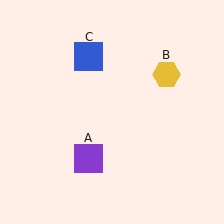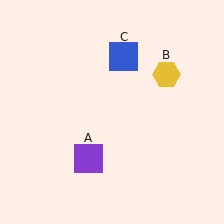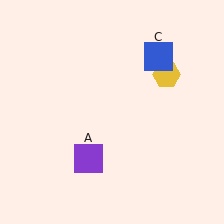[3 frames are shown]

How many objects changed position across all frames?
1 object changed position: blue square (object C).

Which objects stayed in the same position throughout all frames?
Purple square (object A) and yellow hexagon (object B) remained stationary.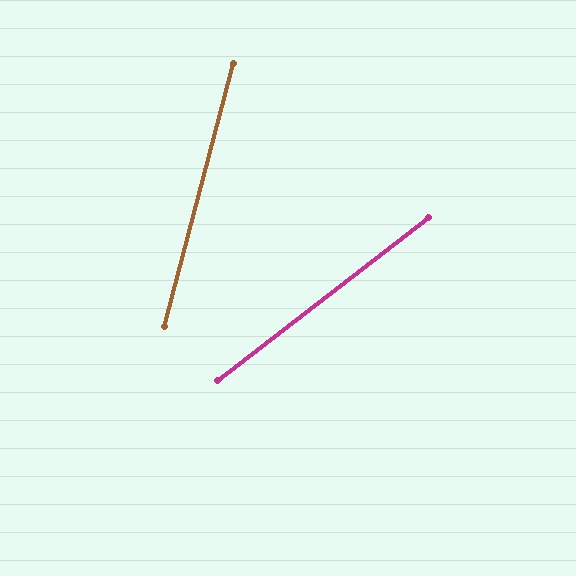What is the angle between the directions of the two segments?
Approximately 38 degrees.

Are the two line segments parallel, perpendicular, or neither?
Neither parallel nor perpendicular — they differ by about 38°.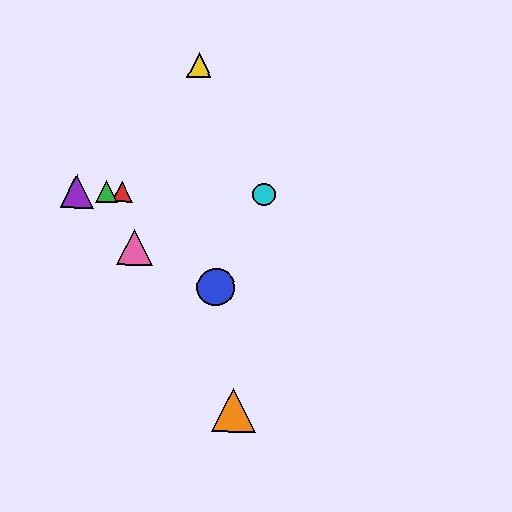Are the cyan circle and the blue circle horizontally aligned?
No, the cyan circle is at y≈195 and the blue circle is at y≈287.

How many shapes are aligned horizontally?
4 shapes (the red triangle, the green triangle, the purple triangle, the cyan circle) are aligned horizontally.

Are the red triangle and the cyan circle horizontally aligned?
Yes, both are at y≈192.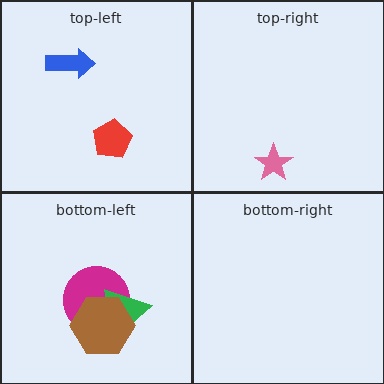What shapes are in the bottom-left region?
The magenta circle, the green triangle, the brown hexagon.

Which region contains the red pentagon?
The top-left region.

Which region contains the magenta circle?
The bottom-left region.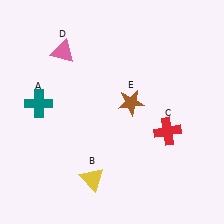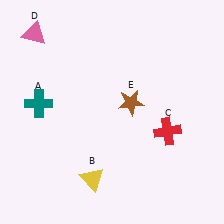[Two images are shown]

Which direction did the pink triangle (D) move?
The pink triangle (D) moved left.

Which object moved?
The pink triangle (D) moved left.